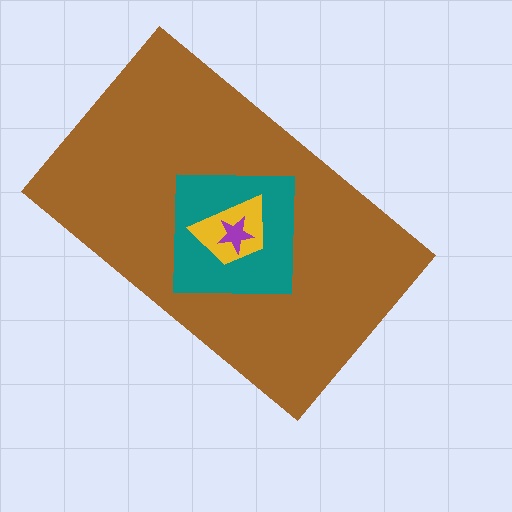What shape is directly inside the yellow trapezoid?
The purple star.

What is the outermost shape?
The brown rectangle.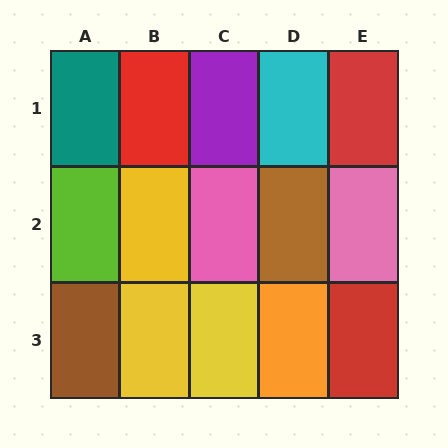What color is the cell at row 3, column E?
Red.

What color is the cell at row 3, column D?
Orange.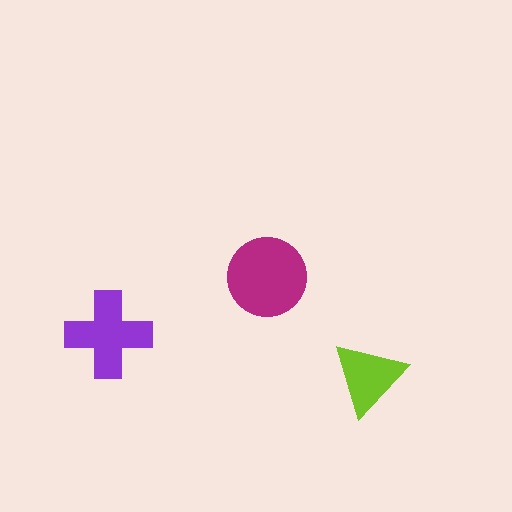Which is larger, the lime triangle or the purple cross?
The purple cross.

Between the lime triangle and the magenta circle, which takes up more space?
The magenta circle.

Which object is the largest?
The magenta circle.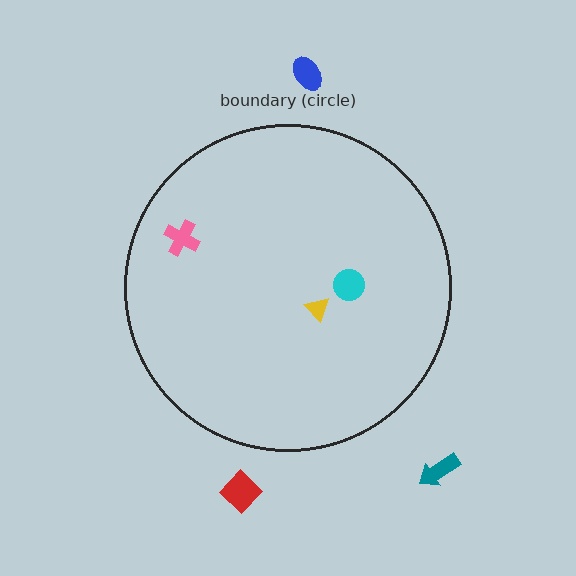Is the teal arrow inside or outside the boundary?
Outside.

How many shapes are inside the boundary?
3 inside, 3 outside.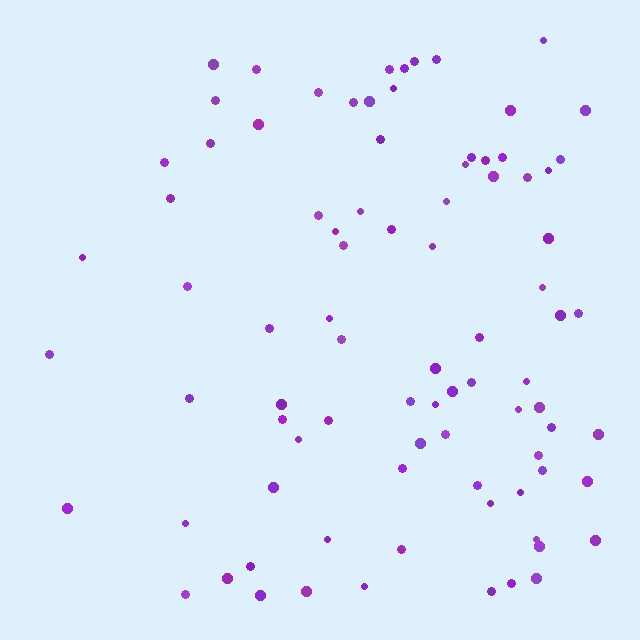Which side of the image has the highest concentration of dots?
The right.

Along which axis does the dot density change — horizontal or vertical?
Horizontal.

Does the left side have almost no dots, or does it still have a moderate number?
Still a moderate number, just noticeably fewer than the right.